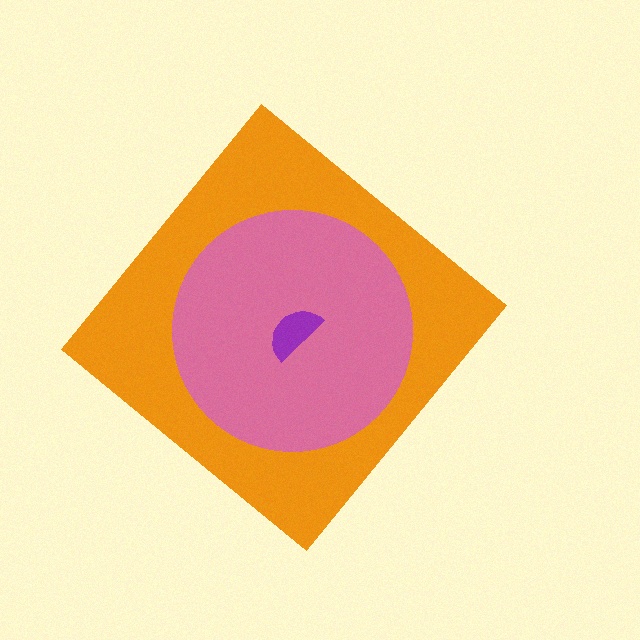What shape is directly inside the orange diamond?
The pink circle.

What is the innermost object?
The purple semicircle.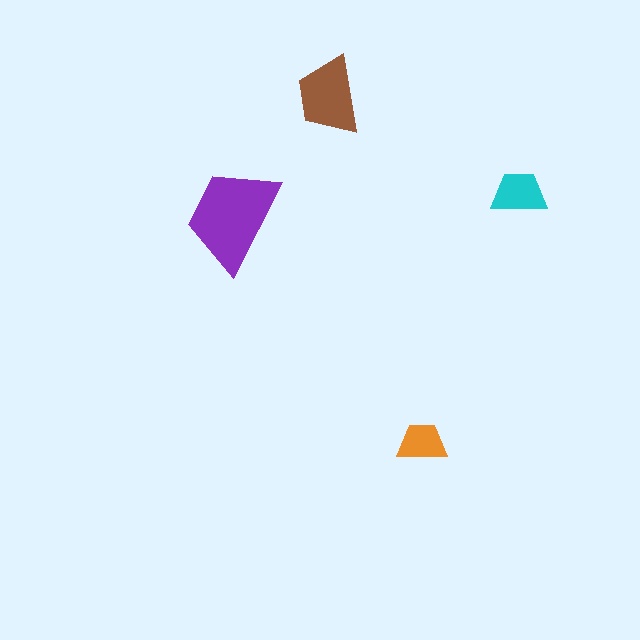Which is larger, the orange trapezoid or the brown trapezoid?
The brown one.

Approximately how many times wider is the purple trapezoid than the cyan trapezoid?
About 2 times wider.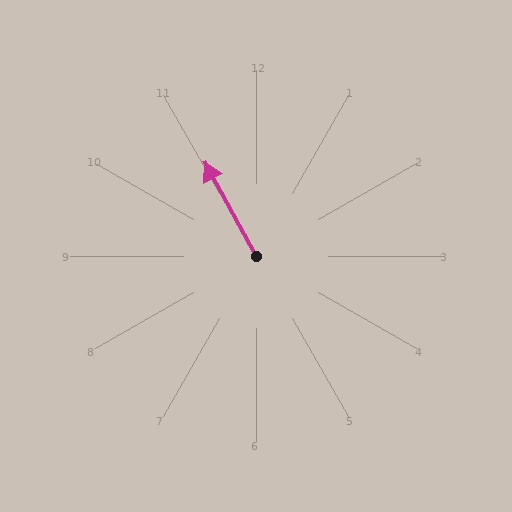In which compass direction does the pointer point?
Northwest.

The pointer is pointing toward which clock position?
Roughly 11 o'clock.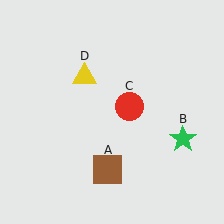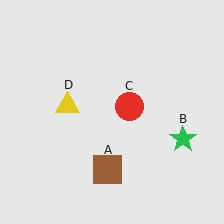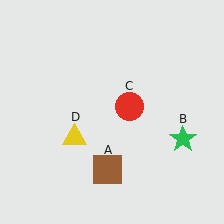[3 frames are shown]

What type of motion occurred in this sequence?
The yellow triangle (object D) rotated counterclockwise around the center of the scene.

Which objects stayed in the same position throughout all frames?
Brown square (object A) and green star (object B) and red circle (object C) remained stationary.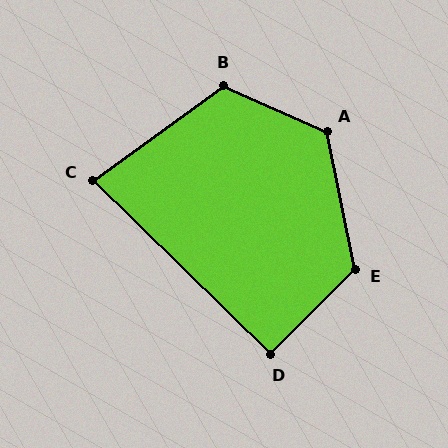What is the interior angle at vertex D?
Approximately 90 degrees (approximately right).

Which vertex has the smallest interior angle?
C, at approximately 80 degrees.